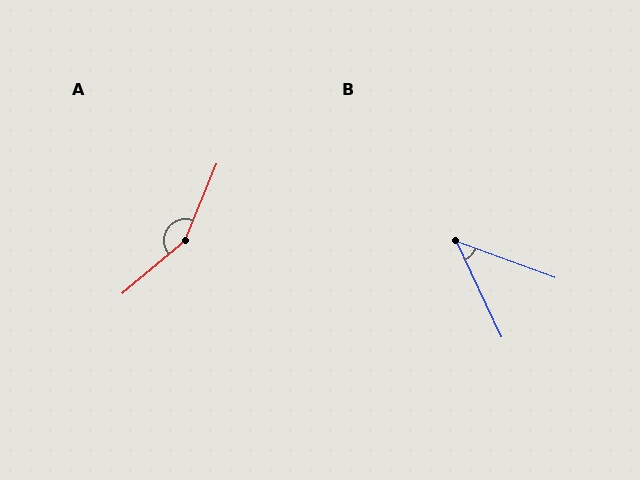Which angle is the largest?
A, at approximately 153 degrees.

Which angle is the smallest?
B, at approximately 45 degrees.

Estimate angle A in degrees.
Approximately 153 degrees.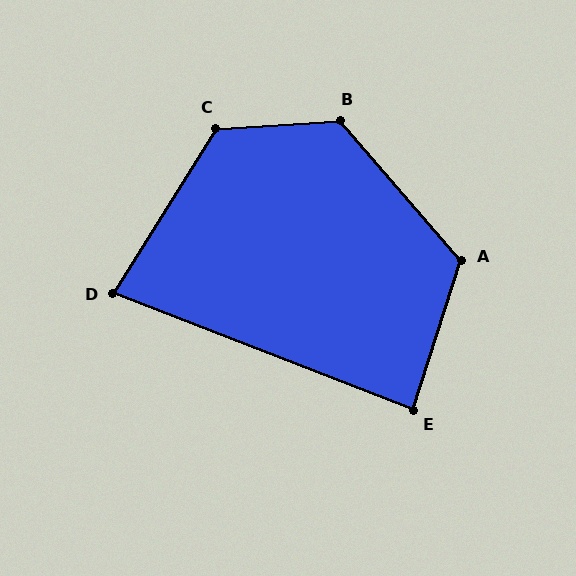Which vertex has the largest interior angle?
B, at approximately 127 degrees.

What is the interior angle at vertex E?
Approximately 86 degrees (approximately right).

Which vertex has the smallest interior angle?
D, at approximately 79 degrees.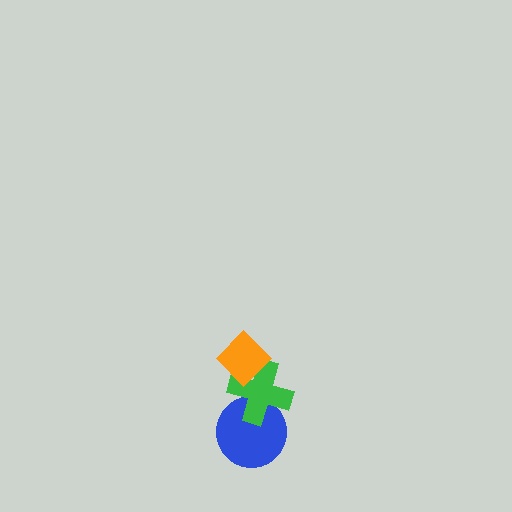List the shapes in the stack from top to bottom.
From top to bottom: the orange diamond, the green cross, the blue circle.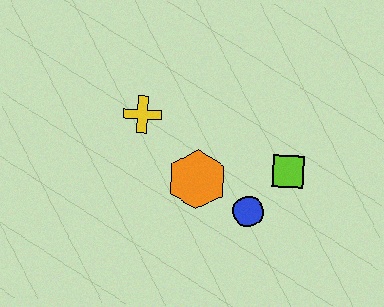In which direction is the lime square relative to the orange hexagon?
The lime square is to the right of the orange hexagon.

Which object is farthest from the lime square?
The yellow cross is farthest from the lime square.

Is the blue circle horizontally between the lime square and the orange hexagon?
Yes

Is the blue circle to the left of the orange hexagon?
No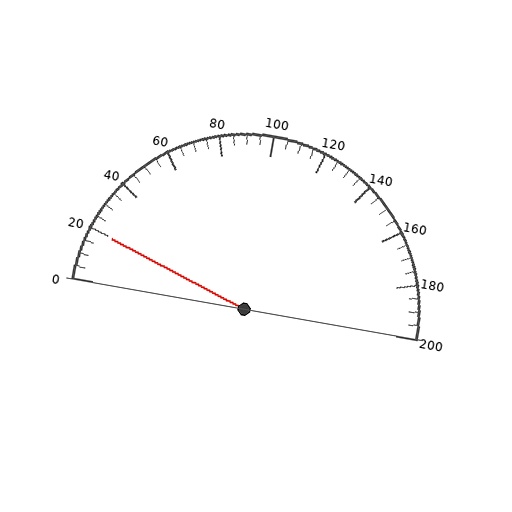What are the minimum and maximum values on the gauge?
The gauge ranges from 0 to 200.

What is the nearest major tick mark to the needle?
The nearest major tick mark is 20.